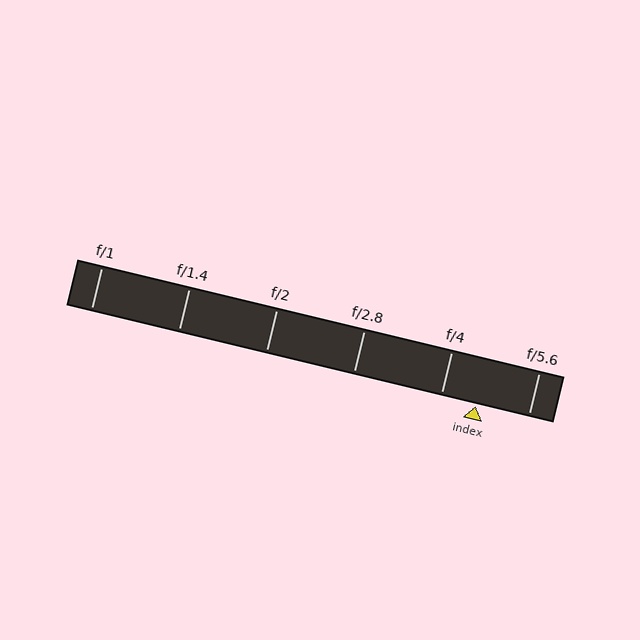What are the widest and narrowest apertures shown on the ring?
The widest aperture shown is f/1 and the narrowest is f/5.6.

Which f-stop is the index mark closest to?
The index mark is closest to f/4.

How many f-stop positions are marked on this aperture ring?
There are 6 f-stop positions marked.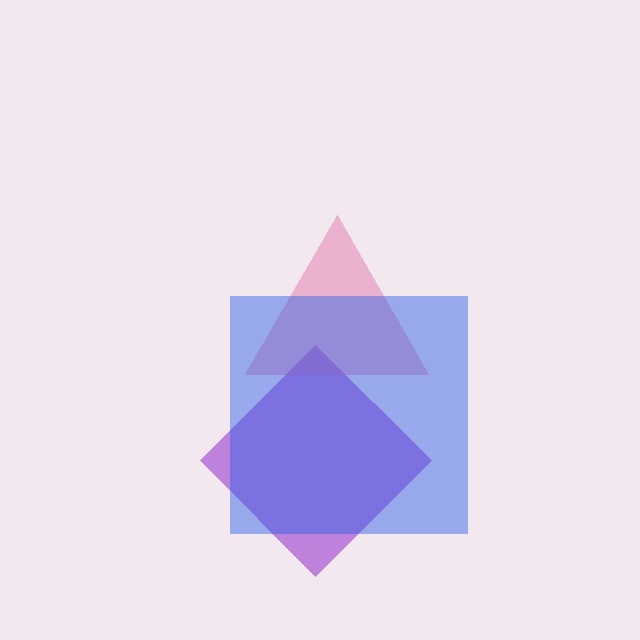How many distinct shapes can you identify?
There are 3 distinct shapes: a purple diamond, a pink triangle, a blue square.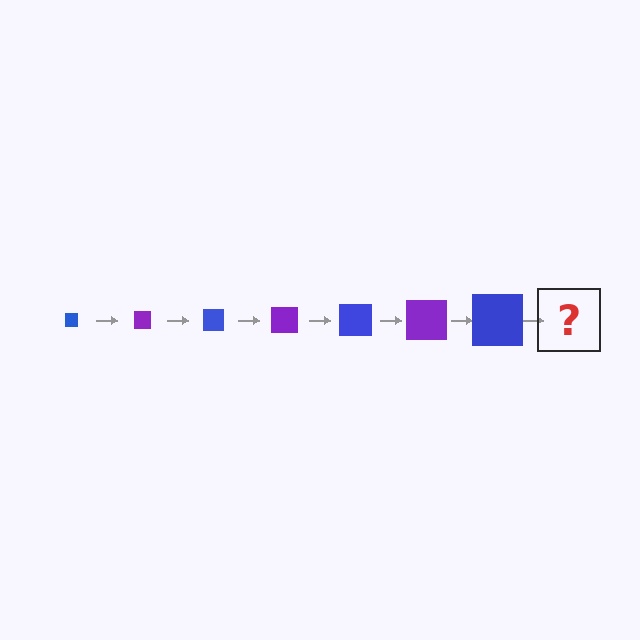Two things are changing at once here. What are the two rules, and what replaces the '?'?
The two rules are that the square grows larger each step and the color cycles through blue and purple. The '?' should be a purple square, larger than the previous one.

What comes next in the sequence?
The next element should be a purple square, larger than the previous one.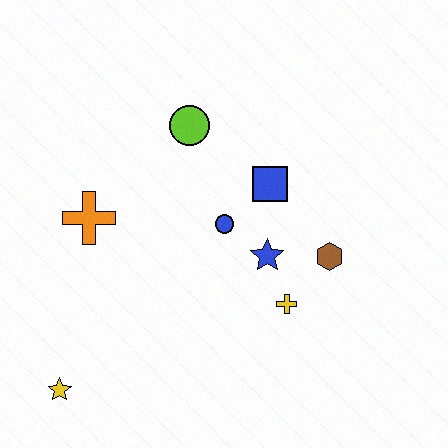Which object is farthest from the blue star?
The yellow star is farthest from the blue star.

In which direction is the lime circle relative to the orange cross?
The lime circle is to the right of the orange cross.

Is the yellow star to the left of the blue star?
Yes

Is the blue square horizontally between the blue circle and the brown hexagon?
Yes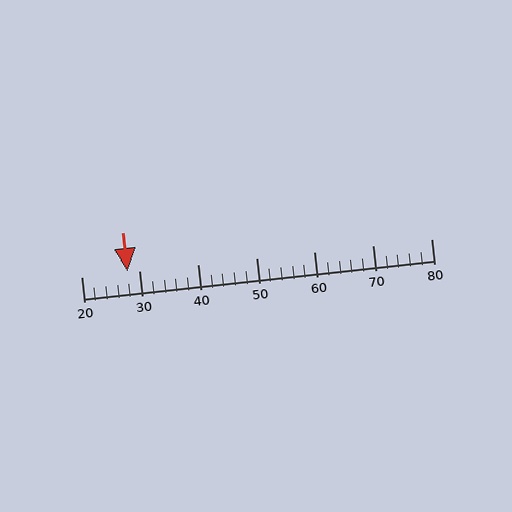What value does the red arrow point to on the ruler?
The red arrow points to approximately 28.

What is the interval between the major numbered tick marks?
The major tick marks are spaced 10 units apart.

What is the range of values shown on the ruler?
The ruler shows values from 20 to 80.